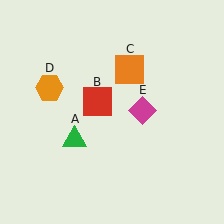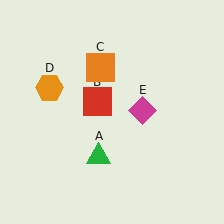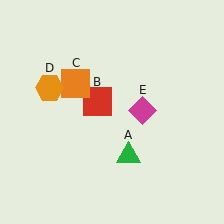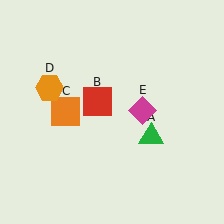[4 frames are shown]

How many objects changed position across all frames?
2 objects changed position: green triangle (object A), orange square (object C).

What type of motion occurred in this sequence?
The green triangle (object A), orange square (object C) rotated counterclockwise around the center of the scene.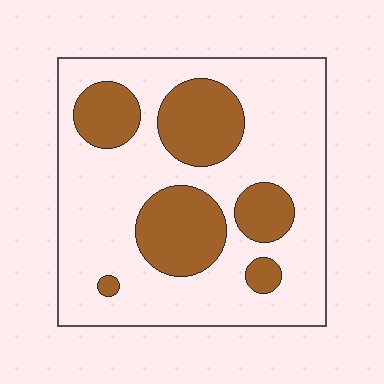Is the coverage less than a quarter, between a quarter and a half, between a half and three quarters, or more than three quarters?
Between a quarter and a half.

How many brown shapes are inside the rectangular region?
6.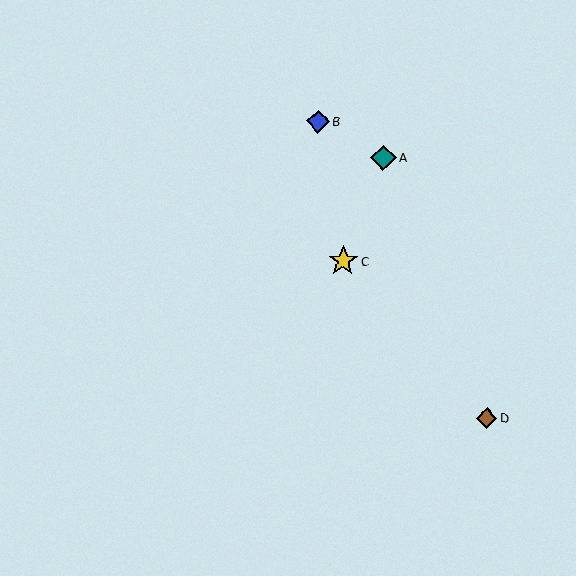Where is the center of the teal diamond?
The center of the teal diamond is at (383, 158).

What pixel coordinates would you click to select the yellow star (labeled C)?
Click at (343, 261) to select the yellow star C.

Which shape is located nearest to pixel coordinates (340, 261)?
The yellow star (labeled C) at (343, 261) is nearest to that location.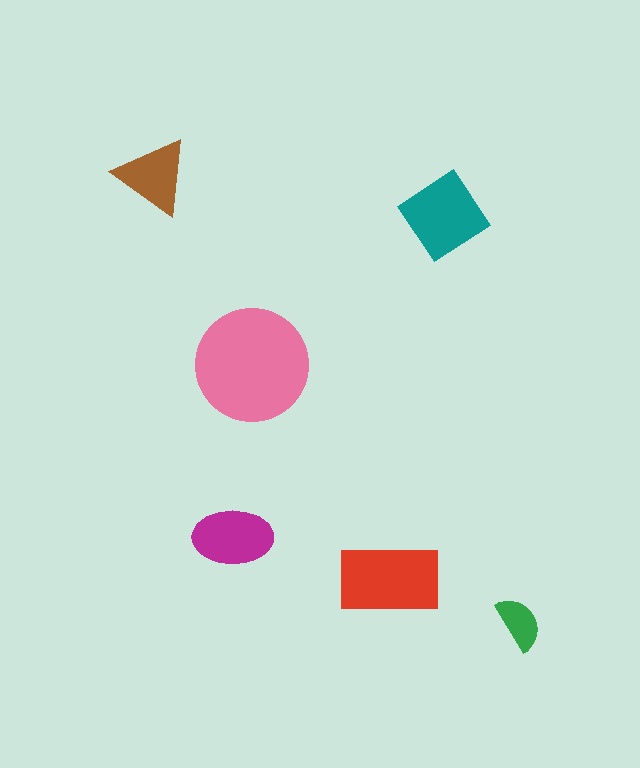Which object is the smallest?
The green semicircle.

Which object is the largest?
The pink circle.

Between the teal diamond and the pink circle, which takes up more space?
The pink circle.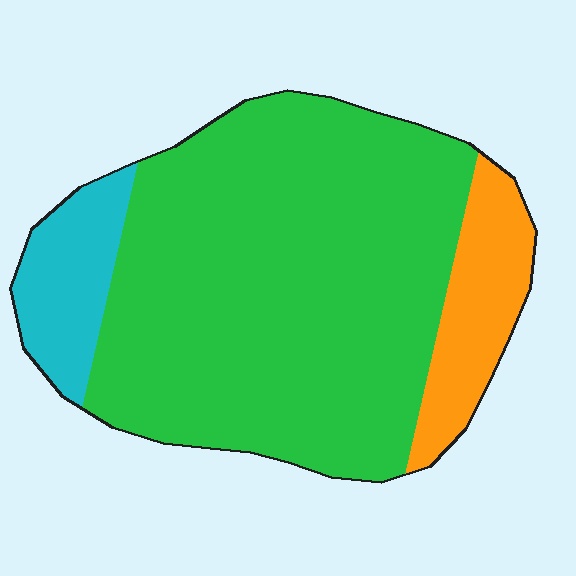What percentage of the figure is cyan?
Cyan covers 11% of the figure.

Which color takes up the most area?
Green, at roughly 75%.